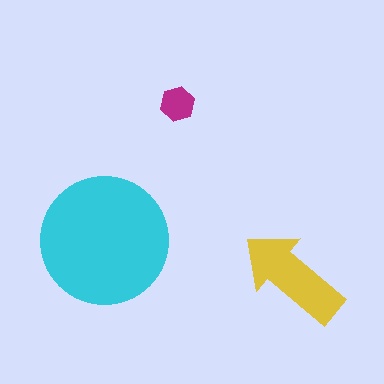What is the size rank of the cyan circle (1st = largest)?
1st.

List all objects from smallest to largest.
The magenta hexagon, the yellow arrow, the cyan circle.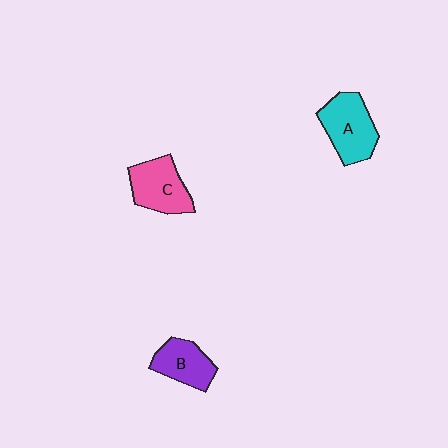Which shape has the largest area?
Shape A (cyan).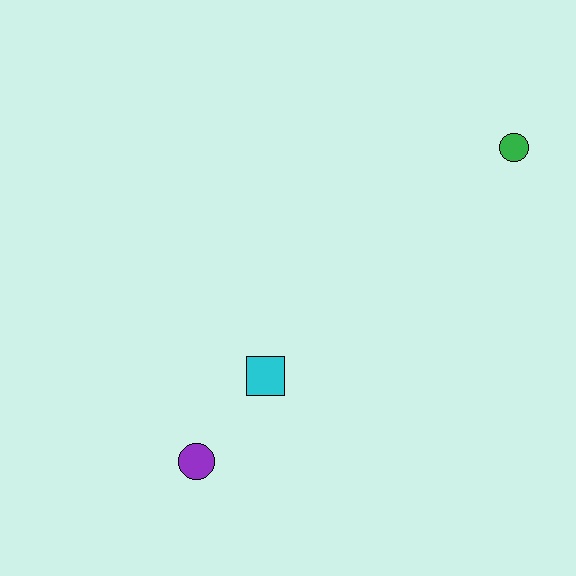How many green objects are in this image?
There is 1 green object.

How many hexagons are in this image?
There are no hexagons.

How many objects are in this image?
There are 3 objects.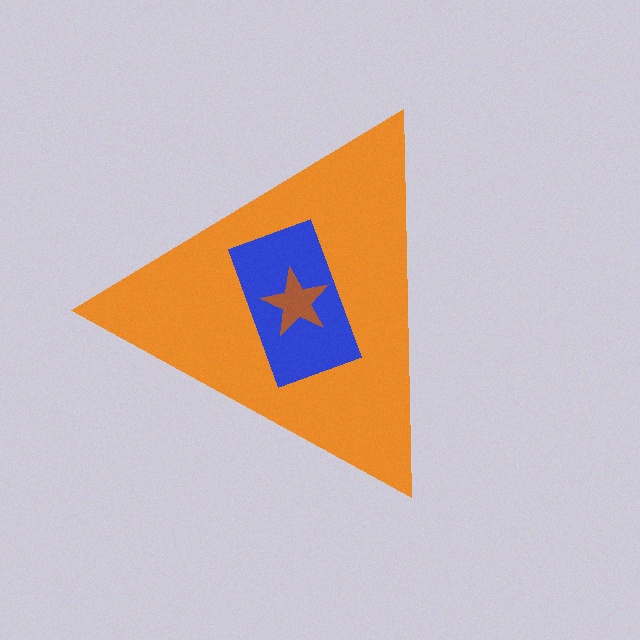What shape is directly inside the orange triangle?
The blue rectangle.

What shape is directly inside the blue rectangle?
The brown star.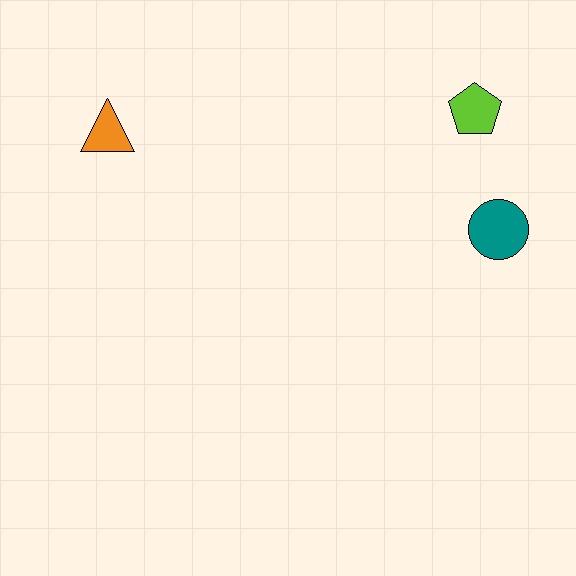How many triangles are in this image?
There is 1 triangle.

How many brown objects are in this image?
There are no brown objects.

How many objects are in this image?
There are 3 objects.